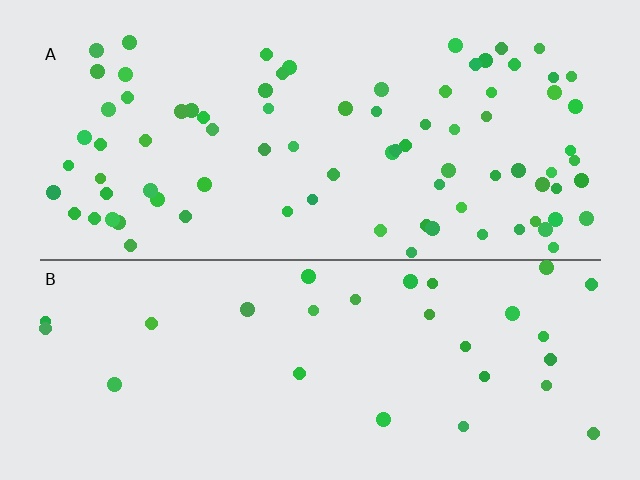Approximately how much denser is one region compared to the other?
Approximately 2.8× — region A over region B.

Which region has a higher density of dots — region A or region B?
A (the top).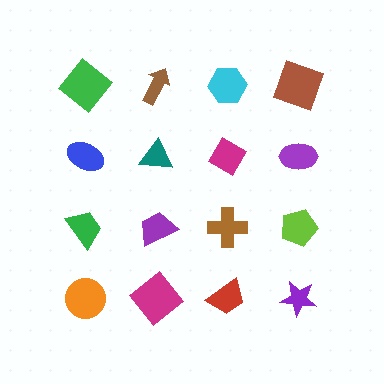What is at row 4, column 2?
A magenta diamond.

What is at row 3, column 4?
A lime pentagon.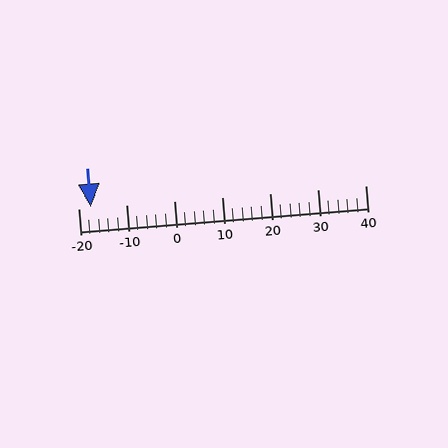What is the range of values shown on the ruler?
The ruler shows values from -20 to 40.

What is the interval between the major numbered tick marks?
The major tick marks are spaced 10 units apart.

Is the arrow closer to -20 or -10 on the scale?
The arrow is closer to -20.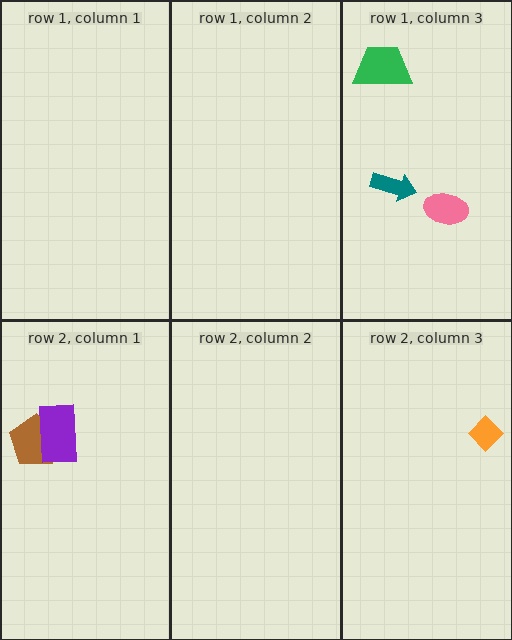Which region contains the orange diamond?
The row 2, column 3 region.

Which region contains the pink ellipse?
The row 1, column 3 region.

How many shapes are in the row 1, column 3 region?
3.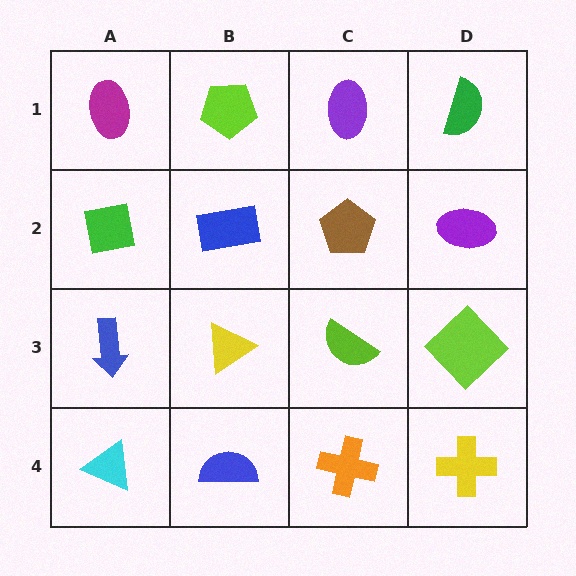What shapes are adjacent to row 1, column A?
A green square (row 2, column A), a lime pentagon (row 1, column B).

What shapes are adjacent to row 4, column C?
A lime semicircle (row 3, column C), a blue semicircle (row 4, column B), a yellow cross (row 4, column D).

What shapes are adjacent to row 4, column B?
A yellow triangle (row 3, column B), a cyan triangle (row 4, column A), an orange cross (row 4, column C).